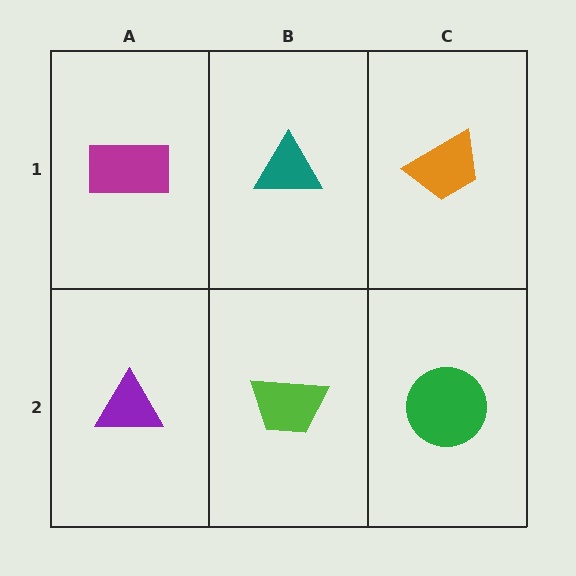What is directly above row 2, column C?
An orange trapezoid.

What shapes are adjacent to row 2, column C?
An orange trapezoid (row 1, column C), a lime trapezoid (row 2, column B).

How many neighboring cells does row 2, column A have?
2.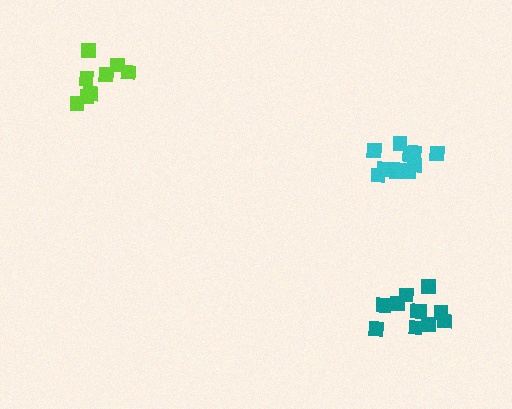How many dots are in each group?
Group 1: 11 dots, Group 2: 13 dots, Group 3: 8 dots (32 total).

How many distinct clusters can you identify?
There are 3 distinct clusters.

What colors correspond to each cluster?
The clusters are colored: teal, cyan, lime.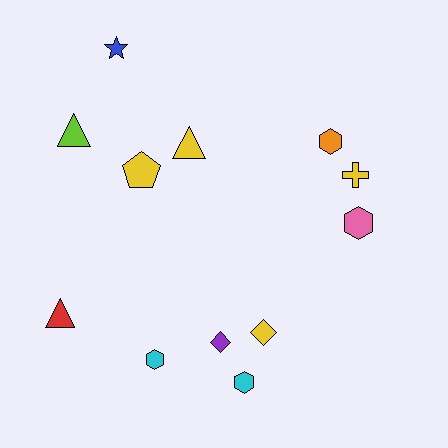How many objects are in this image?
There are 12 objects.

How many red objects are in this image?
There is 1 red object.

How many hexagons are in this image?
There are 4 hexagons.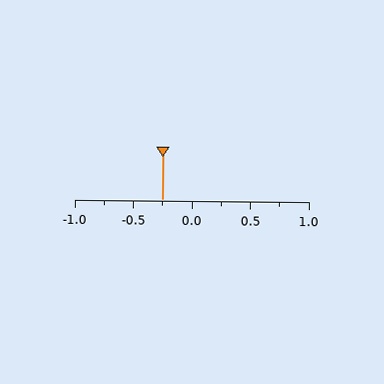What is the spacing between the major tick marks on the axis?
The major ticks are spaced 0.5 apart.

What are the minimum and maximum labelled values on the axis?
The axis runs from -1.0 to 1.0.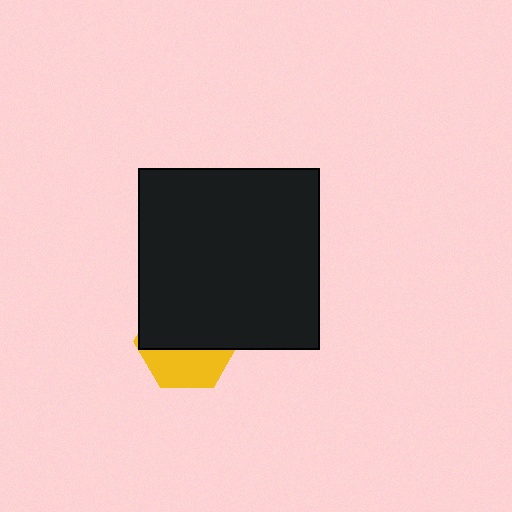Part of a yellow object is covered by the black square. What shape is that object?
It is a hexagon.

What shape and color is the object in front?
The object in front is a black square.